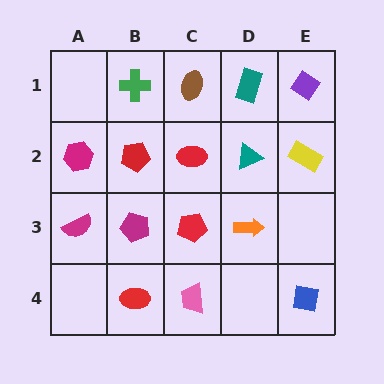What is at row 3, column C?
A red pentagon.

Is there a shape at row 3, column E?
No, that cell is empty.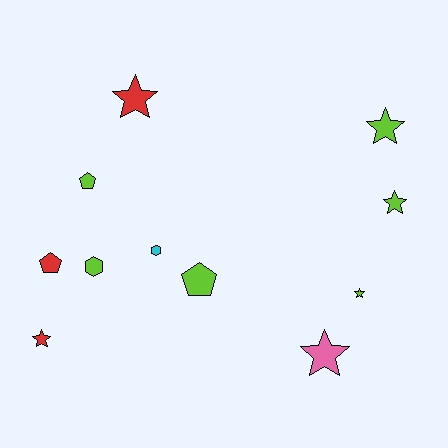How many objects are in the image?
There are 11 objects.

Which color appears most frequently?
Lime, with 6 objects.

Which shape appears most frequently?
Star, with 6 objects.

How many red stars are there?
There are 2 red stars.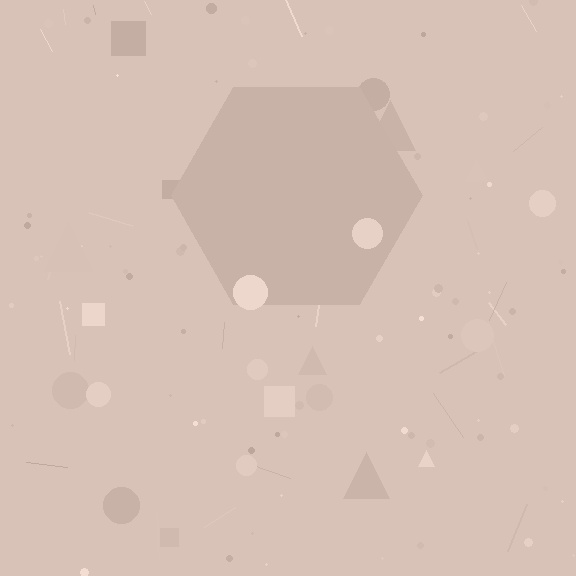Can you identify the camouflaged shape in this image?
The camouflaged shape is a hexagon.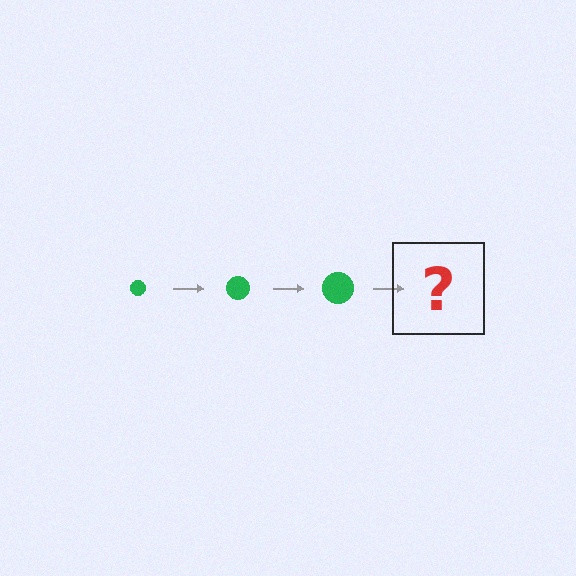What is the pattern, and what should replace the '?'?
The pattern is that the circle gets progressively larger each step. The '?' should be a green circle, larger than the previous one.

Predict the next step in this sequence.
The next step is a green circle, larger than the previous one.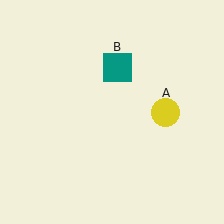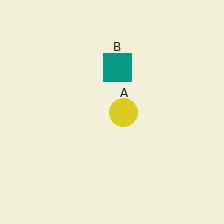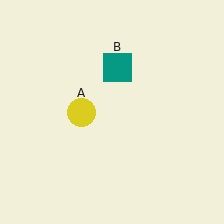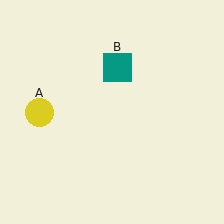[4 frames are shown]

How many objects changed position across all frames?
1 object changed position: yellow circle (object A).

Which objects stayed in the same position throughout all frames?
Teal square (object B) remained stationary.